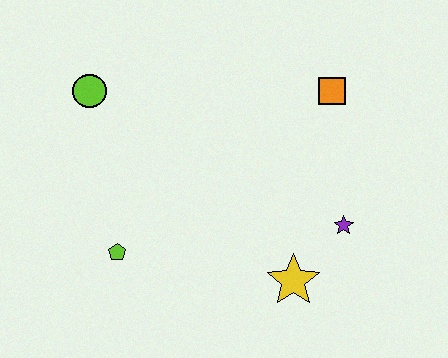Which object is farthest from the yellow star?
The lime circle is farthest from the yellow star.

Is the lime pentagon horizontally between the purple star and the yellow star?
No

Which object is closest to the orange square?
The purple star is closest to the orange square.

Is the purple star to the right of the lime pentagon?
Yes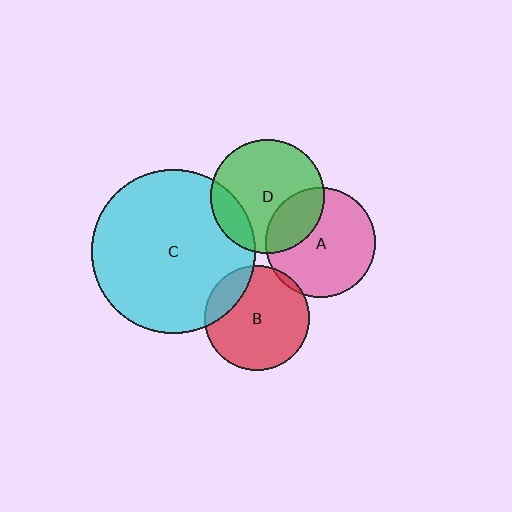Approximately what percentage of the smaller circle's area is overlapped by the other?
Approximately 5%.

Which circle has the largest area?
Circle C (cyan).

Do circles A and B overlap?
Yes.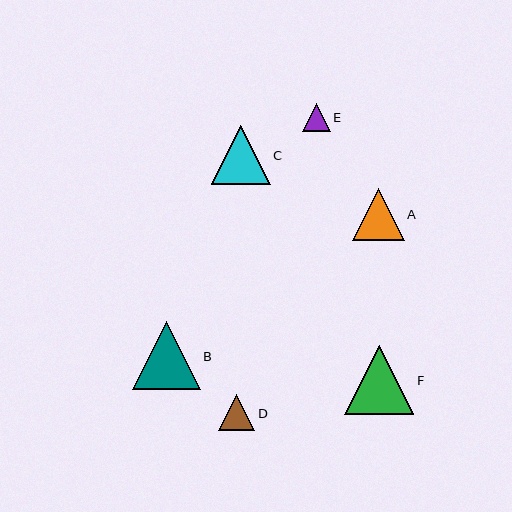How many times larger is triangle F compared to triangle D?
Triangle F is approximately 1.9 times the size of triangle D.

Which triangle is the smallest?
Triangle E is the smallest with a size of approximately 28 pixels.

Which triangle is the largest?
Triangle F is the largest with a size of approximately 69 pixels.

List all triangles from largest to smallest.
From largest to smallest: F, B, C, A, D, E.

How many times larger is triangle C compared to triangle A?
Triangle C is approximately 1.1 times the size of triangle A.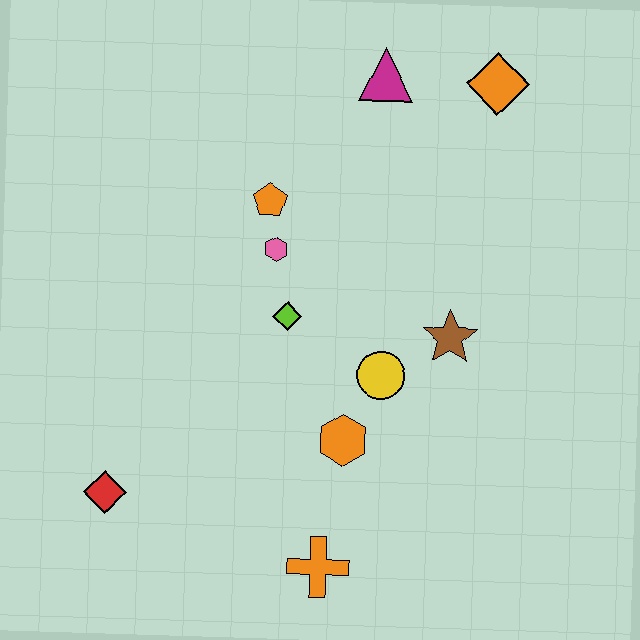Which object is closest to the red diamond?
The orange cross is closest to the red diamond.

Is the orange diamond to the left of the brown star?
No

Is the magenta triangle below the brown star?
No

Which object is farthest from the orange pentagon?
The orange cross is farthest from the orange pentagon.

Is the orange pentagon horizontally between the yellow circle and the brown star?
No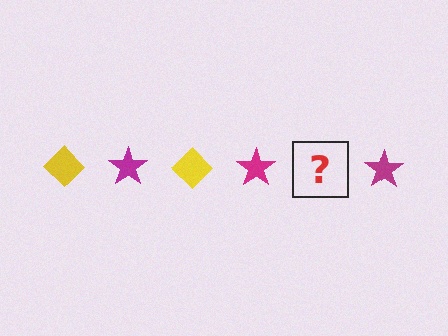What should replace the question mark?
The question mark should be replaced with a yellow diamond.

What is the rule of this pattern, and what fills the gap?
The rule is that the pattern alternates between yellow diamond and magenta star. The gap should be filled with a yellow diamond.